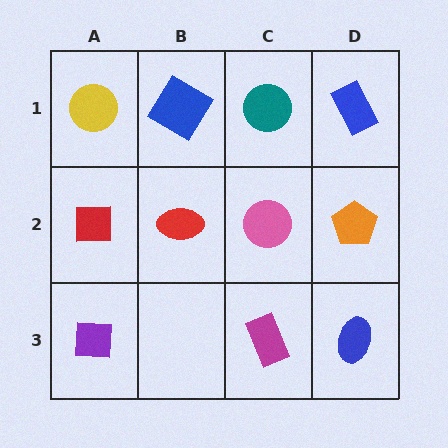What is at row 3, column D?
A blue ellipse.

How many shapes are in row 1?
4 shapes.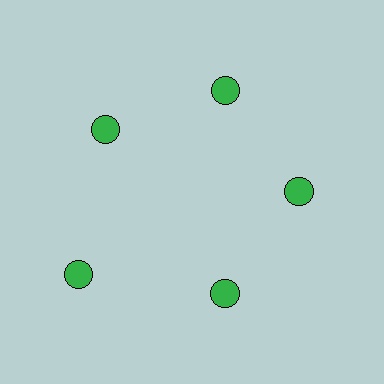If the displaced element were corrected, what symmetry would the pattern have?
It would have 5-fold rotational symmetry — the pattern would map onto itself every 72 degrees.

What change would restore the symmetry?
The symmetry would be restored by moving it inward, back onto the ring so that all 5 circles sit at equal angles and equal distance from the center.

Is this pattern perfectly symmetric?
No. The 5 green circles are arranged in a ring, but one element near the 8 o'clock position is pushed outward from the center, breaking the 5-fold rotational symmetry.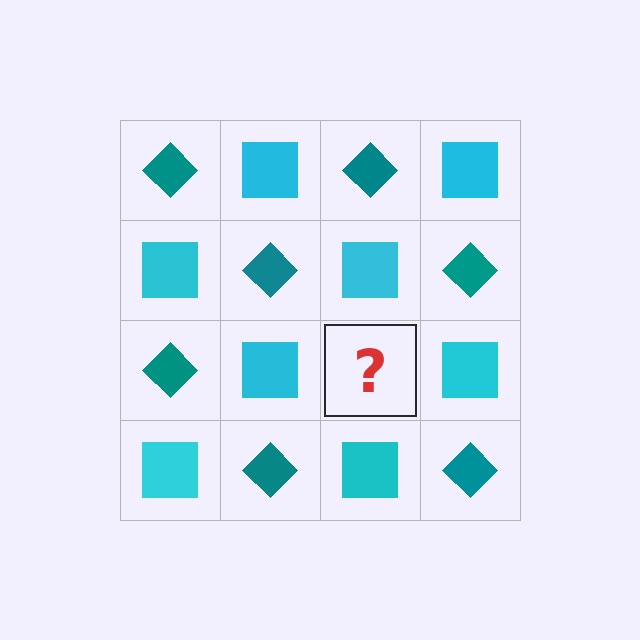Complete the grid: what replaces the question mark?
The question mark should be replaced with a teal diamond.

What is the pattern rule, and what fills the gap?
The rule is that it alternates teal diamond and cyan square in a checkerboard pattern. The gap should be filled with a teal diamond.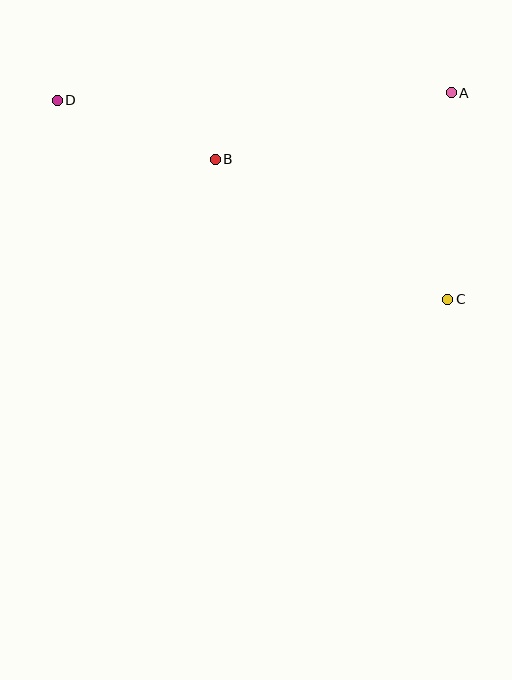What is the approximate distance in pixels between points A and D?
The distance between A and D is approximately 394 pixels.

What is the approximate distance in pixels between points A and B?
The distance between A and B is approximately 245 pixels.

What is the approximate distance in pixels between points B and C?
The distance between B and C is approximately 271 pixels.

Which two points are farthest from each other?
Points C and D are farthest from each other.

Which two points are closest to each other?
Points B and D are closest to each other.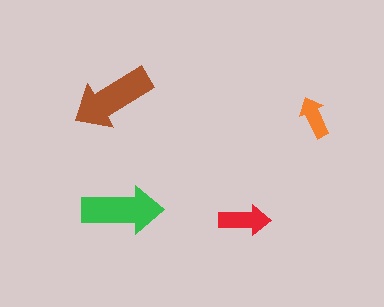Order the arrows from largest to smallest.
the brown one, the green one, the red one, the orange one.